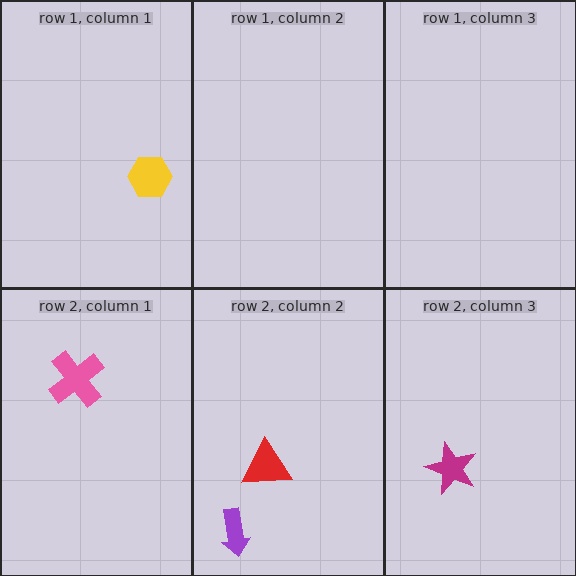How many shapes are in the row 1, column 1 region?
1.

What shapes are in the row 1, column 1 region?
The yellow hexagon.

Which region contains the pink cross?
The row 2, column 1 region.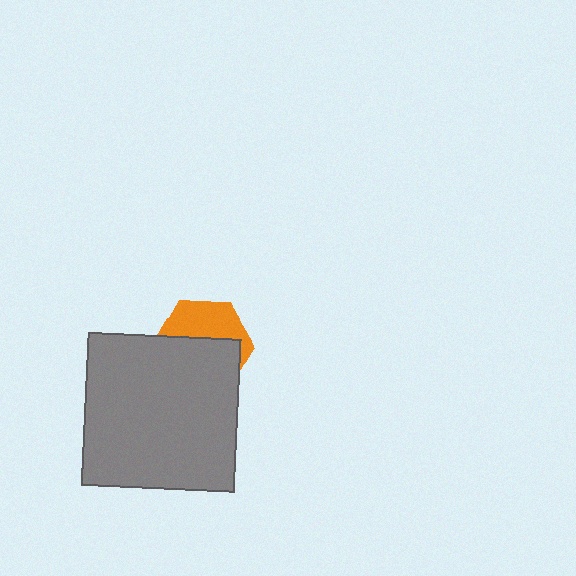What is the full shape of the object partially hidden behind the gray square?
The partially hidden object is an orange hexagon.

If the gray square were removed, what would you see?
You would see the complete orange hexagon.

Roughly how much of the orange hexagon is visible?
A small part of it is visible (roughly 42%).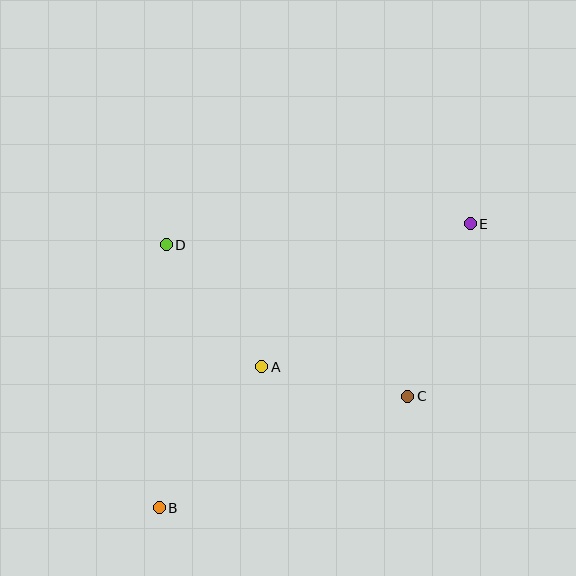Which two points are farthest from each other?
Points B and E are farthest from each other.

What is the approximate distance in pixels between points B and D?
The distance between B and D is approximately 263 pixels.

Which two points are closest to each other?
Points A and C are closest to each other.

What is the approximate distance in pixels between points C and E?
The distance between C and E is approximately 183 pixels.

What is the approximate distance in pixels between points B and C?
The distance between B and C is approximately 273 pixels.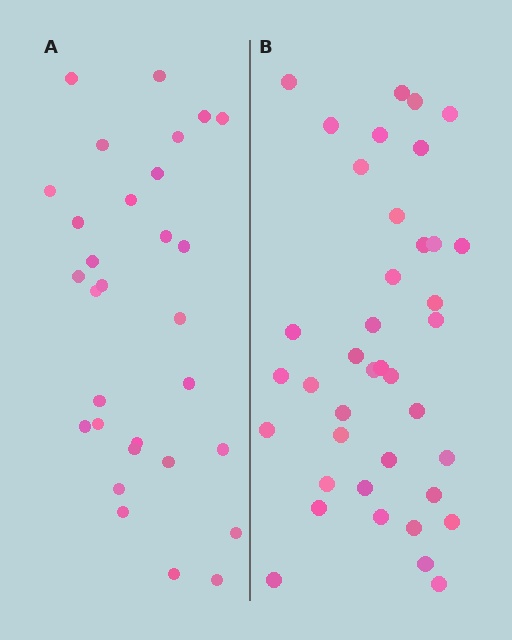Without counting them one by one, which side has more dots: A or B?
Region B (the right region) has more dots.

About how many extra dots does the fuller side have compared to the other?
Region B has roughly 8 or so more dots than region A.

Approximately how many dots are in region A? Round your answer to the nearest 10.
About 30 dots.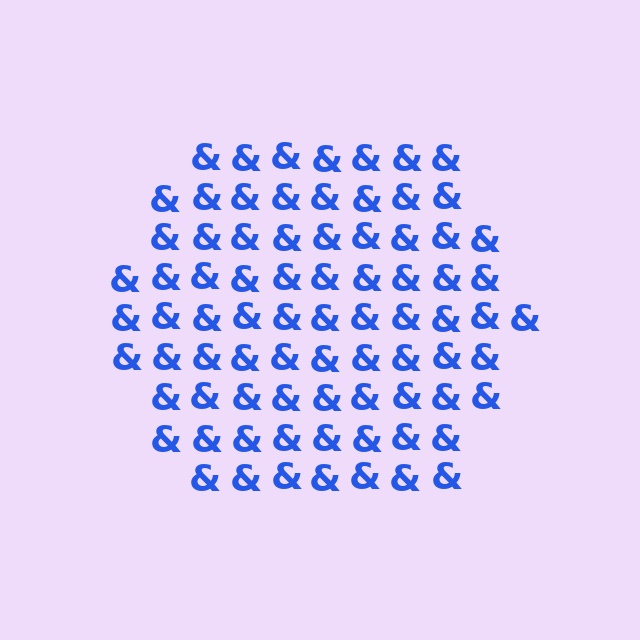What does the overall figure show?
The overall figure shows a hexagon.